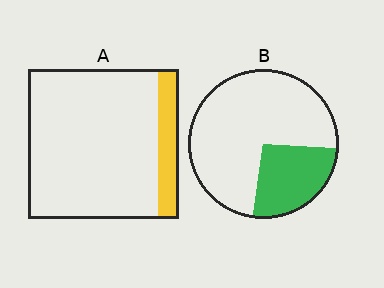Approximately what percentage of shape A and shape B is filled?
A is approximately 15% and B is approximately 25%.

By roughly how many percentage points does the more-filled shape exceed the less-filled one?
By roughly 15 percentage points (B over A).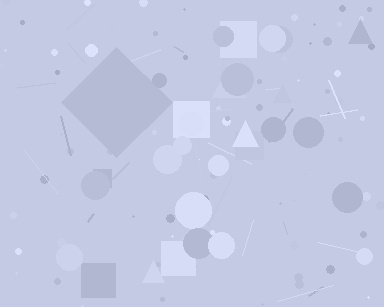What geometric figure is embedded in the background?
A diamond is embedded in the background.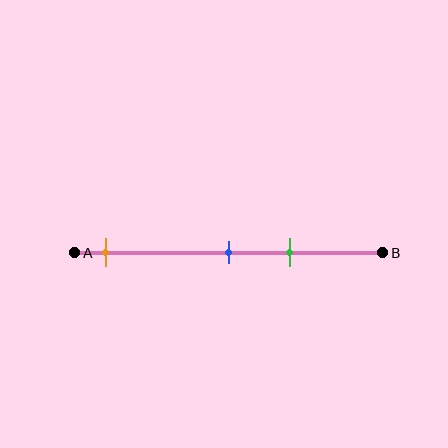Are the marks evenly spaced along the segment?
No, the marks are not evenly spaced.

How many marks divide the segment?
There are 3 marks dividing the segment.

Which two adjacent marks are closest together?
The blue and green marks are the closest adjacent pair.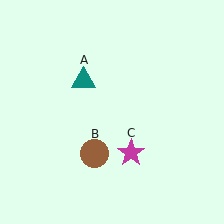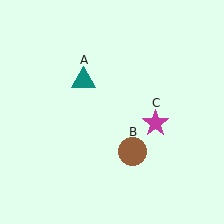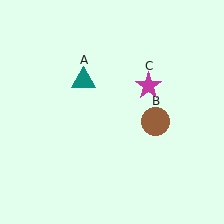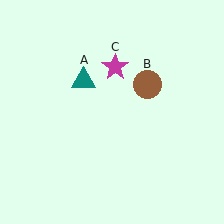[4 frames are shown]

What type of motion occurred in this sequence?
The brown circle (object B), magenta star (object C) rotated counterclockwise around the center of the scene.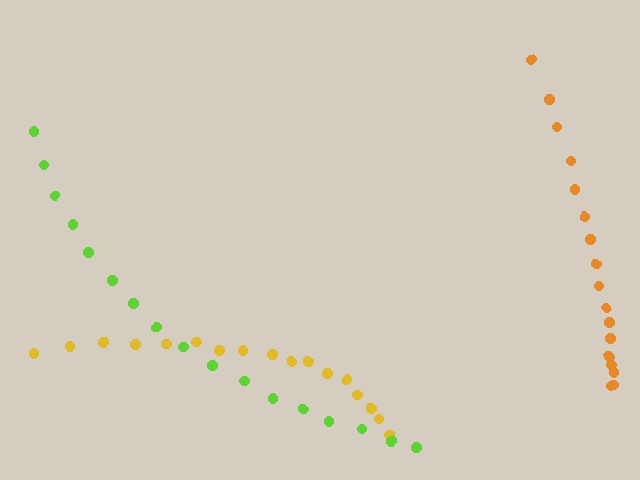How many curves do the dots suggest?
There are 3 distinct paths.